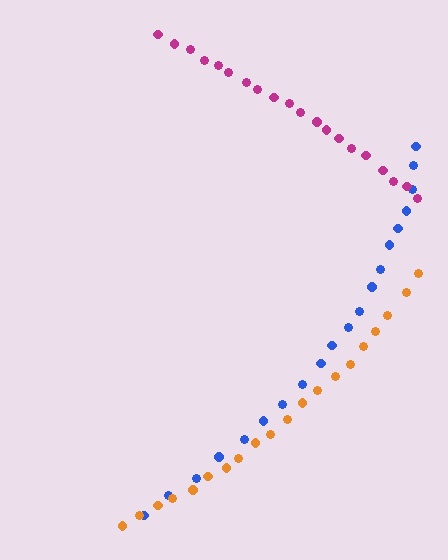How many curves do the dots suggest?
There are 3 distinct paths.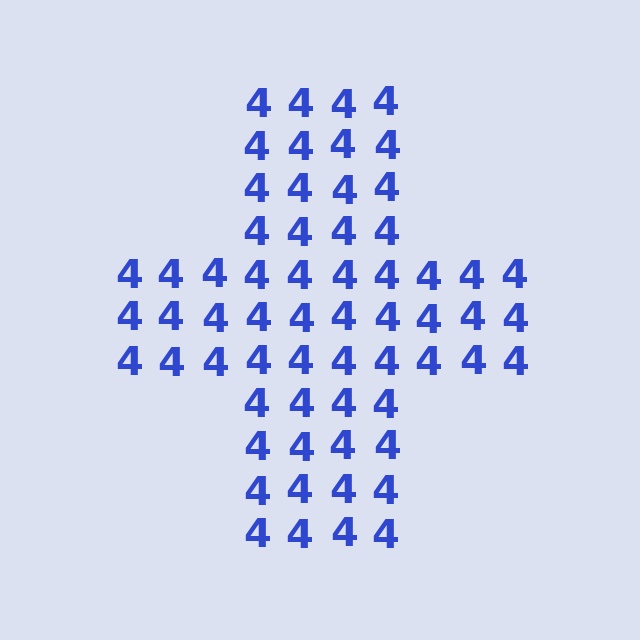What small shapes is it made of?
It is made of small digit 4's.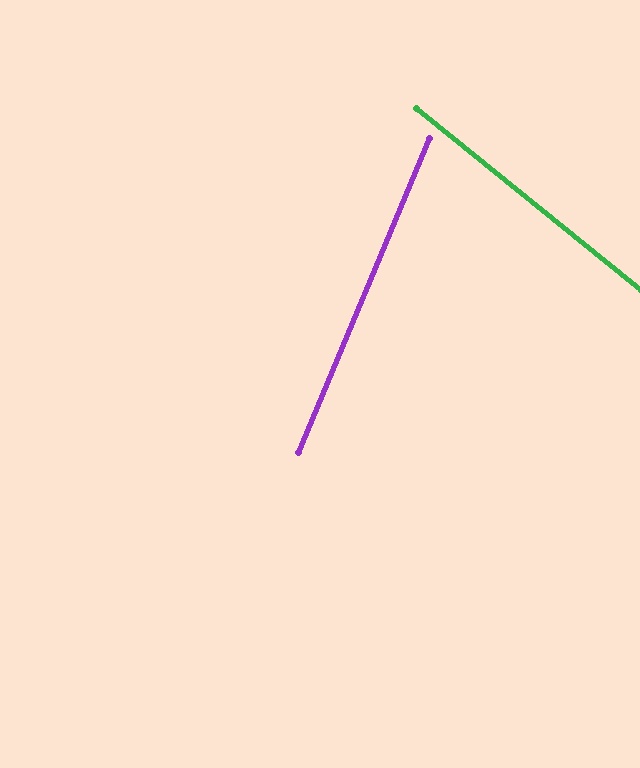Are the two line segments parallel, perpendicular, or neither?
Neither parallel nor perpendicular — they differ by about 74°.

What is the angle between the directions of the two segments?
Approximately 74 degrees.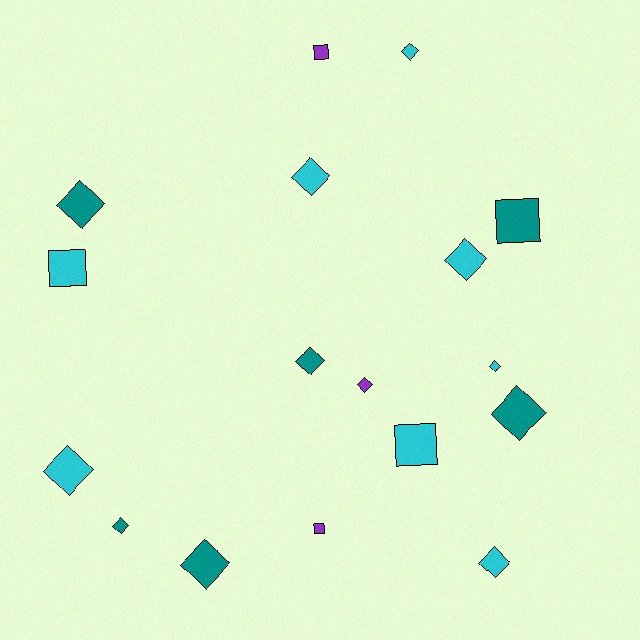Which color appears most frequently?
Cyan, with 8 objects.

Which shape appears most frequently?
Diamond, with 12 objects.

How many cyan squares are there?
There are 2 cyan squares.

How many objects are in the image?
There are 17 objects.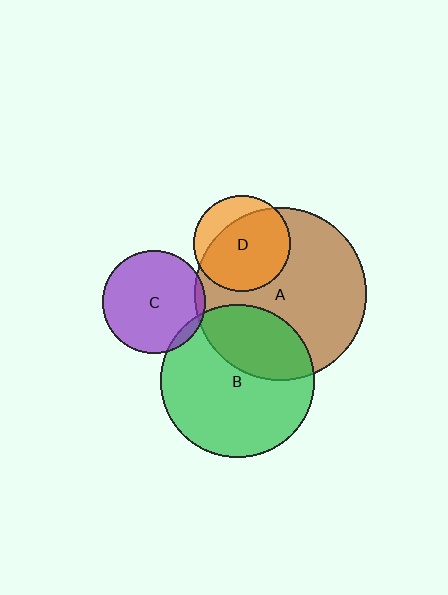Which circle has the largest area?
Circle A (brown).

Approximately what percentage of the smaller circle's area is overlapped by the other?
Approximately 5%.